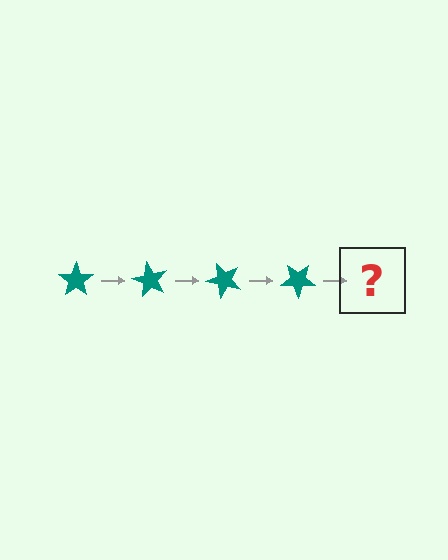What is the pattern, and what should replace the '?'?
The pattern is that the star rotates 60 degrees each step. The '?' should be a teal star rotated 240 degrees.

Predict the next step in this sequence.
The next step is a teal star rotated 240 degrees.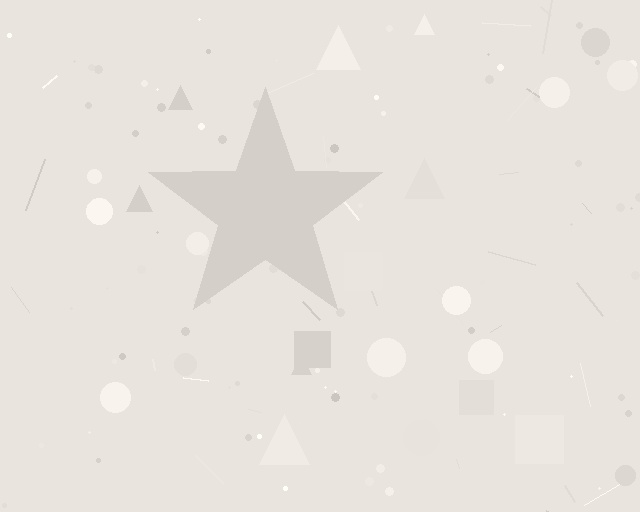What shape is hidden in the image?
A star is hidden in the image.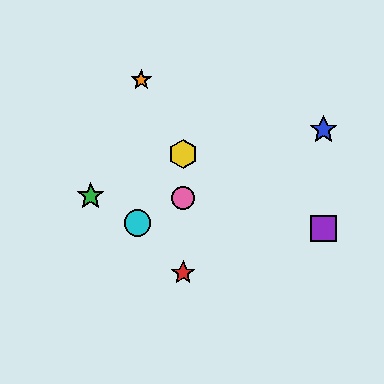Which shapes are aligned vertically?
The red star, the yellow hexagon, the pink circle are aligned vertically.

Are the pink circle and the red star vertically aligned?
Yes, both are at x≈183.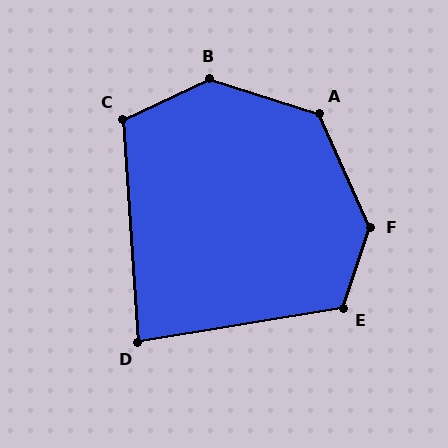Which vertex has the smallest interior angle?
D, at approximately 85 degrees.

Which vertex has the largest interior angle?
F, at approximately 138 degrees.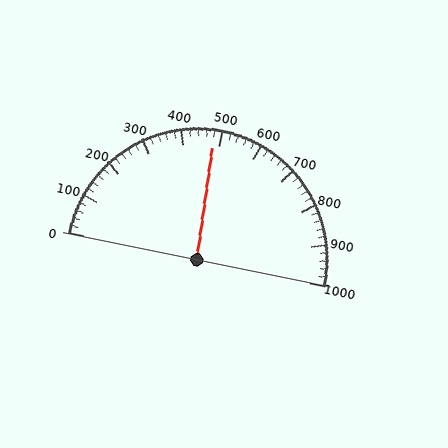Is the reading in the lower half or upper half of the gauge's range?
The reading is in the lower half of the range (0 to 1000).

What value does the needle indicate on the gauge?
The needle indicates approximately 480.